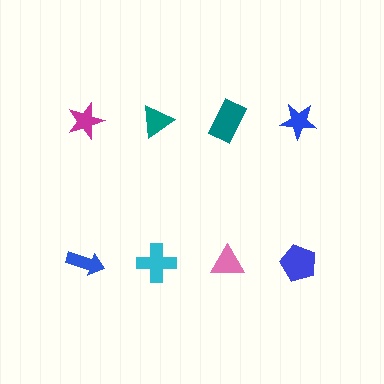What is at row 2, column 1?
A blue arrow.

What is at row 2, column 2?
A cyan cross.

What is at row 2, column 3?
A pink triangle.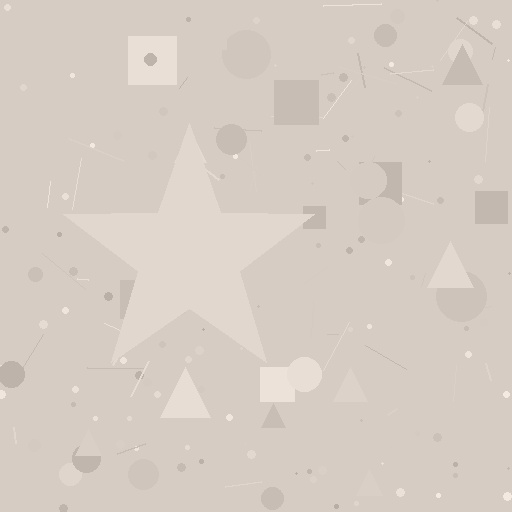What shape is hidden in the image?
A star is hidden in the image.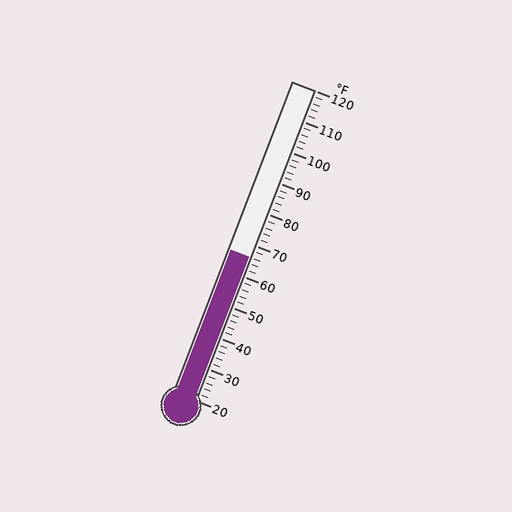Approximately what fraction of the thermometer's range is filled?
The thermometer is filled to approximately 45% of its range.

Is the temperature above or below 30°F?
The temperature is above 30°F.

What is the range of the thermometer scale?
The thermometer scale ranges from 20°F to 120°F.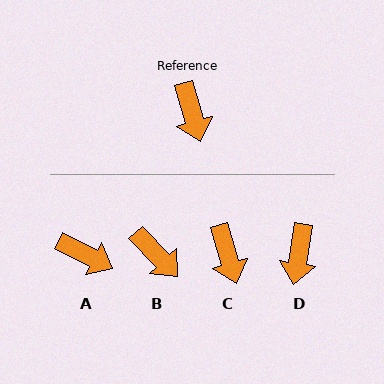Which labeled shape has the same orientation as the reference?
C.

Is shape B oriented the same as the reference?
No, it is off by about 27 degrees.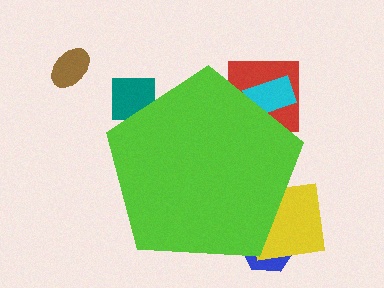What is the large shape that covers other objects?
A lime pentagon.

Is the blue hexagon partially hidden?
Yes, the blue hexagon is partially hidden behind the lime pentagon.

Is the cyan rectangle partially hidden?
Yes, the cyan rectangle is partially hidden behind the lime pentagon.